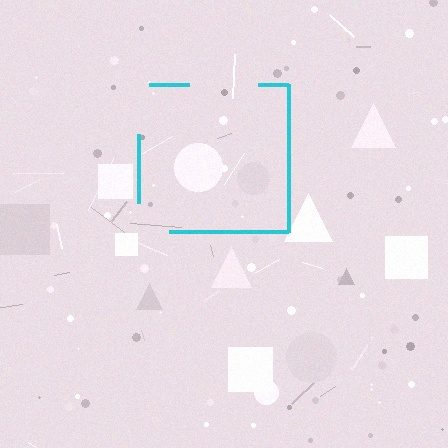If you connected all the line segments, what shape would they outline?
They would outline a square.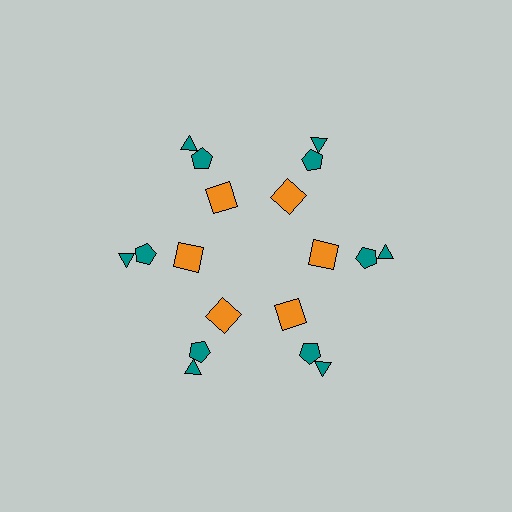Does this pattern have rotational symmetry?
Yes, this pattern has 6-fold rotational symmetry. It looks the same after rotating 60 degrees around the center.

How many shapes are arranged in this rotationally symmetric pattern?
There are 18 shapes, arranged in 6 groups of 3.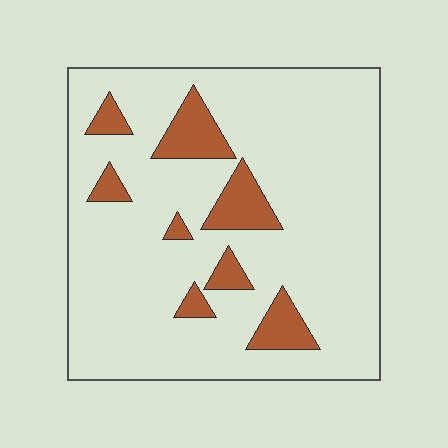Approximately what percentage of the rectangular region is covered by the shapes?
Approximately 15%.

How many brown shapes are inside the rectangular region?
8.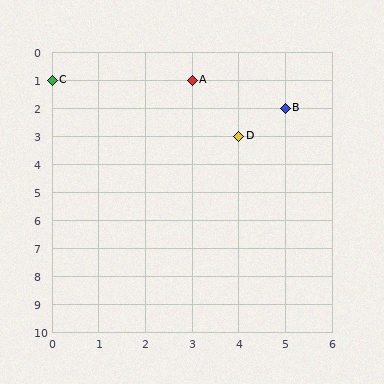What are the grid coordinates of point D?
Point D is at grid coordinates (4, 3).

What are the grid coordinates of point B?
Point B is at grid coordinates (5, 2).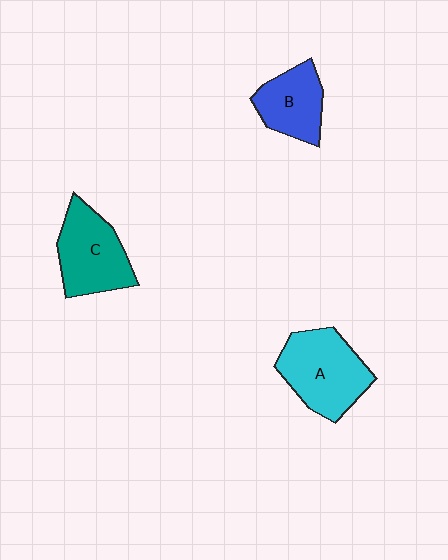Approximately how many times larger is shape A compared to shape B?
Approximately 1.5 times.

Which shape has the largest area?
Shape A (cyan).